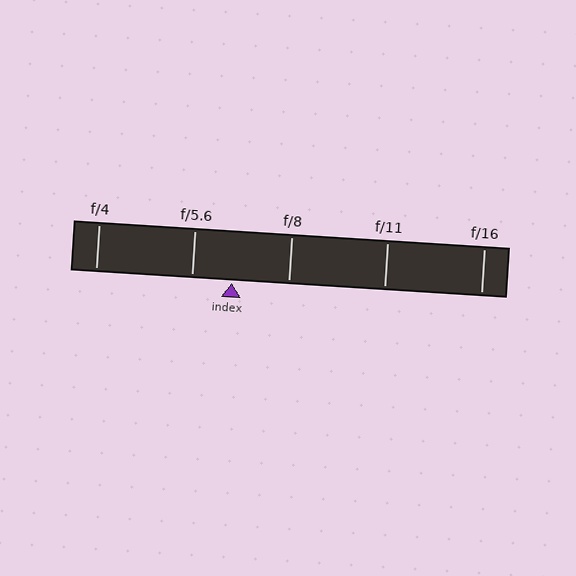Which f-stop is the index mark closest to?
The index mark is closest to f/5.6.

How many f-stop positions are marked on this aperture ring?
There are 5 f-stop positions marked.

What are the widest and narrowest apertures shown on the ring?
The widest aperture shown is f/4 and the narrowest is f/16.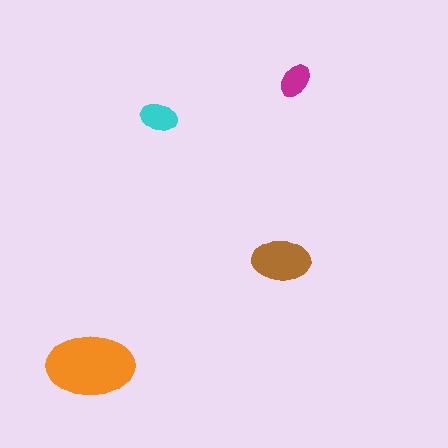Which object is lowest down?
The orange ellipse is bottommost.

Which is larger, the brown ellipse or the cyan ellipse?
The brown one.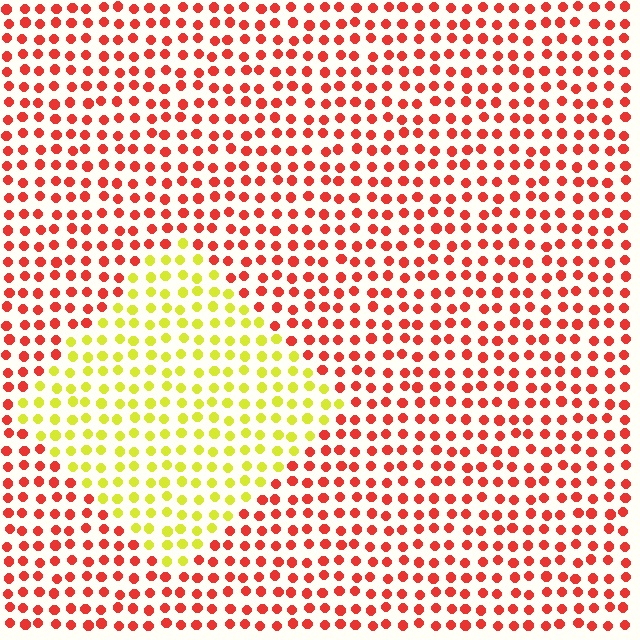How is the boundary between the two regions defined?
The boundary is defined purely by a slight shift in hue (about 65 degrees). Spacing, size, and orientation are identical on both sides.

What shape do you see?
I see a diamond.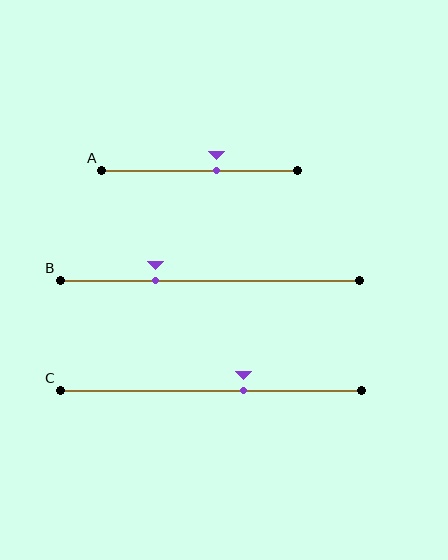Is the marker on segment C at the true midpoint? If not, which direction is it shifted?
No, the marker on segment C is shifted to the right by about 11% of the segment length.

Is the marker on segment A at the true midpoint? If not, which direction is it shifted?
No, the marker on segment A is shifted to the right by about 9% of the segment length.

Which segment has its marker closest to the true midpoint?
Segment A has its marker closest to the true midpoint.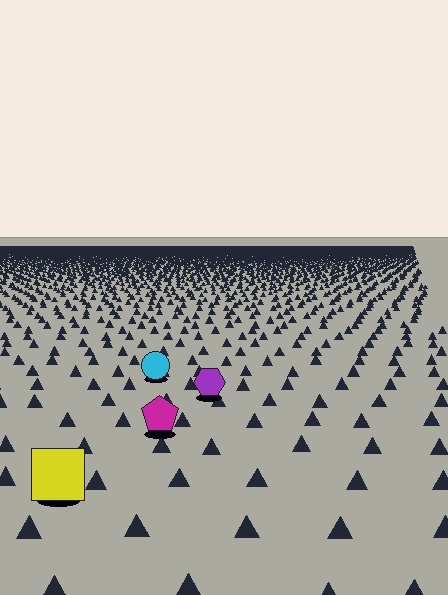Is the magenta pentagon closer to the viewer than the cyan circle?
Yes. The magenta pentagon is closer — you can tell from the texture gradient: the ground texture is coarser near it.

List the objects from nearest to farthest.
From nearest to farthest: the yellow square, the magenta pentagon, the purple hexagon, the cyan circle.